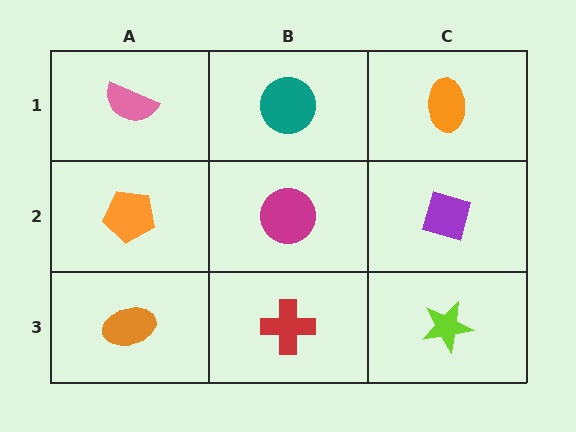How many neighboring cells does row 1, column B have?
3.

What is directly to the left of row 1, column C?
A teal circle.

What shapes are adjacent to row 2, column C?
An orange ellipse (row 1, column C), a lime star (row 3, column C), a magenta circle (row 2, column B).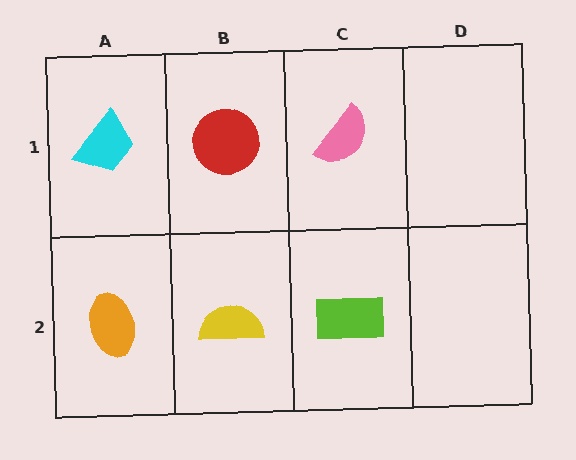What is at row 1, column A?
A cyan trapezoid.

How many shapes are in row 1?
3 shapes.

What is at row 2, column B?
A yellow semicircle.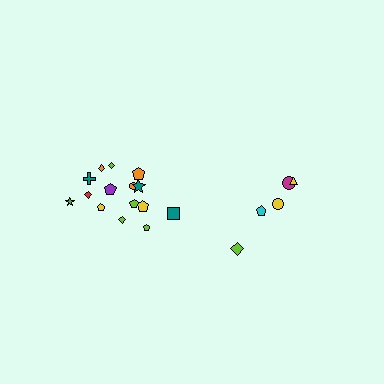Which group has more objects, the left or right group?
The left group.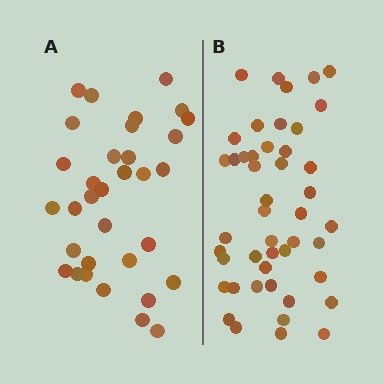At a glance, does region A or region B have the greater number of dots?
Region B (the right region) has more dots.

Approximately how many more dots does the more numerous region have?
Region B has approximately 15 more dots than region A.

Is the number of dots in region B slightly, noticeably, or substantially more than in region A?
Region B has noticeably more, but not dramatically so. The ratio is roughly 1.4 to 1.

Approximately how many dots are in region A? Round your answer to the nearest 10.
About 30 dots. (The exact count is 33, which rounds to 30.)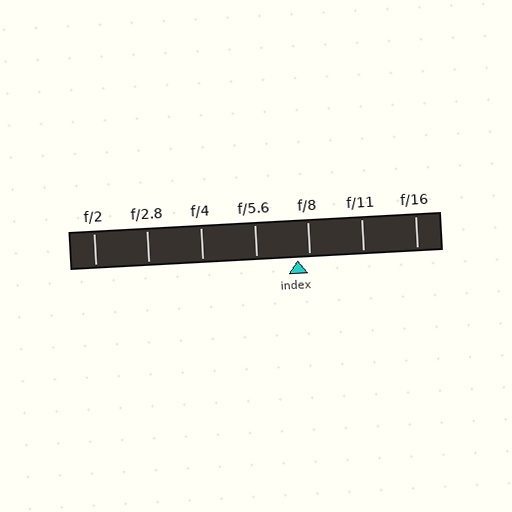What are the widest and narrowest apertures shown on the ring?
The widest aperture shown is f/2 and the narrowest is f/16.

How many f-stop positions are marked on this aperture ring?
There are 7 f-stop positions marked.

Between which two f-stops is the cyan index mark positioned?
The index mark is between f/5.6 and f/8.